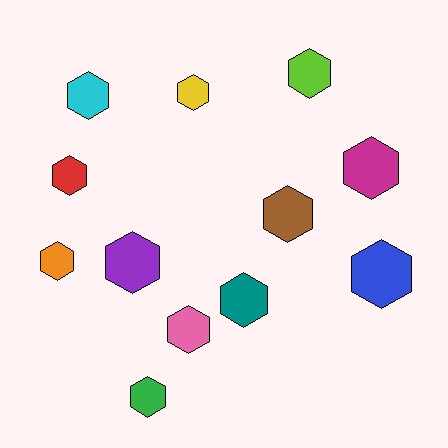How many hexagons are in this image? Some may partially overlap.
There are 12 hexagons.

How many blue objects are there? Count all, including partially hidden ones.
There is 1 blue object.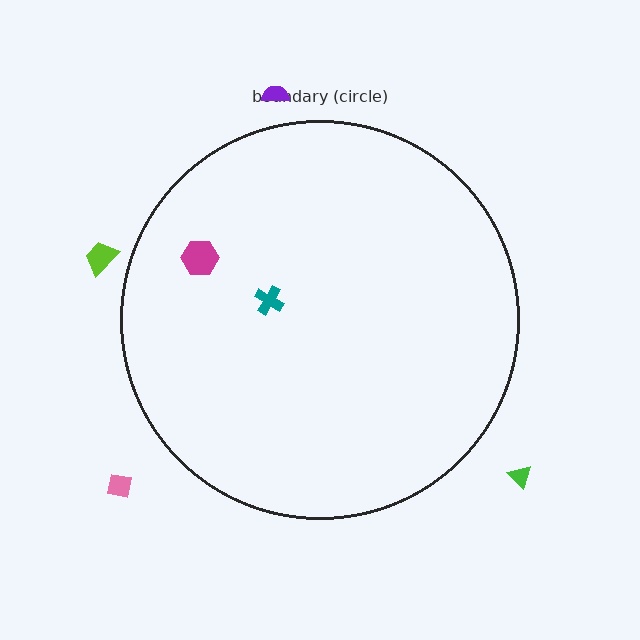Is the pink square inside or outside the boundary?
Outside.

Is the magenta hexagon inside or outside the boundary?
Inside.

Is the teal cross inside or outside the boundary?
Inside.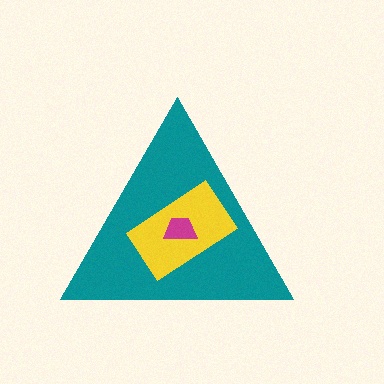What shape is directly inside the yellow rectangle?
The magenta trapezoid.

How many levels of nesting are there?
3.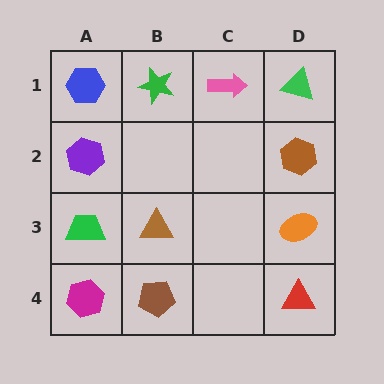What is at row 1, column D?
A green triangle.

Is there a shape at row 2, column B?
No, that cell is empty.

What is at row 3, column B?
A brown triangle.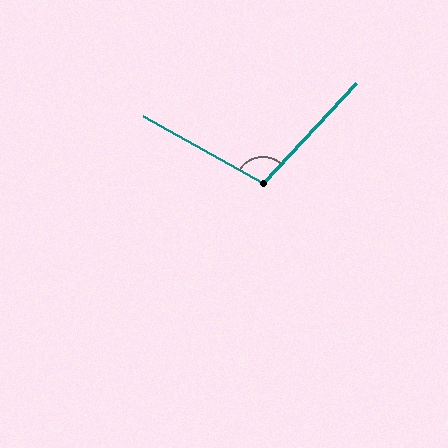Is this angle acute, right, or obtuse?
It is obtuse.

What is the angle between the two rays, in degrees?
Approximately 104 degrees.